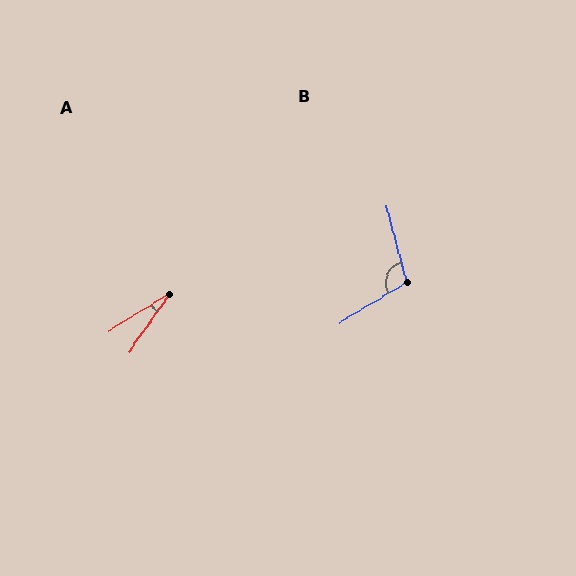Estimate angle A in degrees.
Approximately 23 degrees.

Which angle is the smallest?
A, at approximately 23 degrees.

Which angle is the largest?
B, at approximately 107 degrees.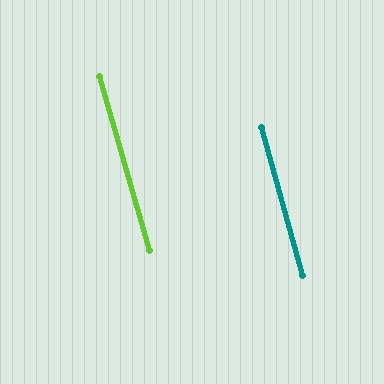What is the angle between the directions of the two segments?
Approximately 1 degree.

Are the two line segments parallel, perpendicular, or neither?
Parallel — their directions differ by only 0.7°.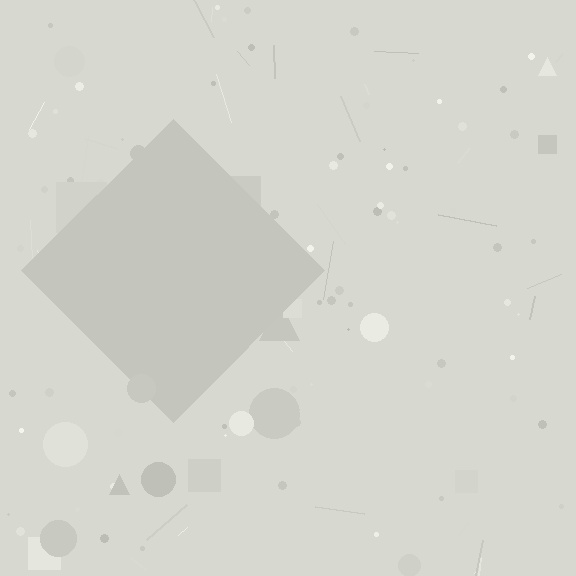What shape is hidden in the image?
A diamond is hidden in the image.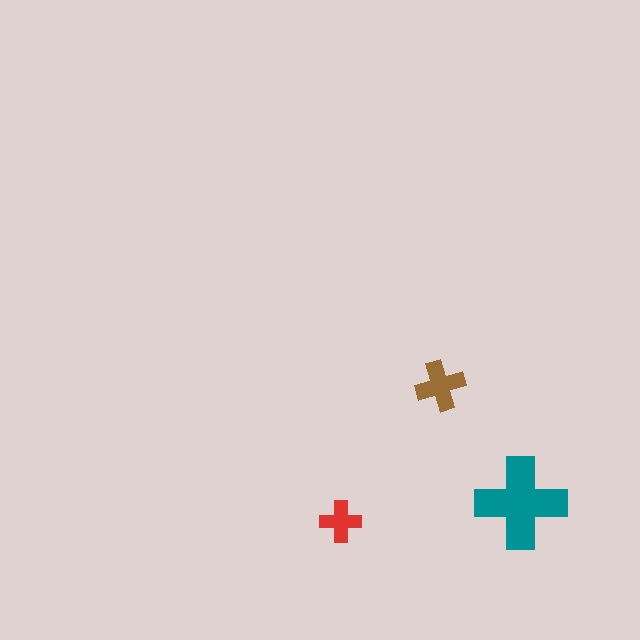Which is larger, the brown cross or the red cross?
The brown one.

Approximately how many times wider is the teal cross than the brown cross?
About 2 times wider.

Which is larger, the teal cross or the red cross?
The teal one.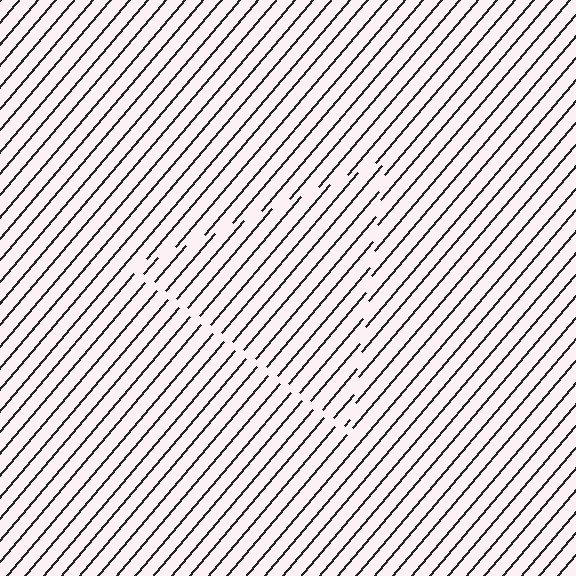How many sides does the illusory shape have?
3 sides — the line-ends trace a triangle.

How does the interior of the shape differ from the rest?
The interior of the shape contains the same grating, shifted by half a period — the contour is defined by the phase discontinuity where line-ends from the inner and outer gratings abut.